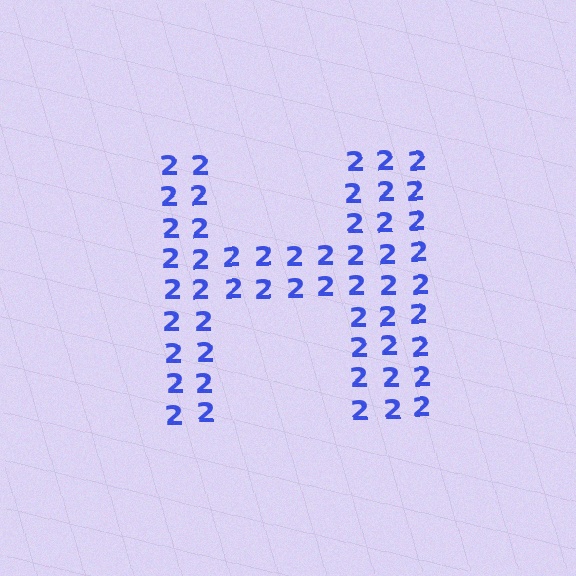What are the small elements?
The small elements are digit 2's.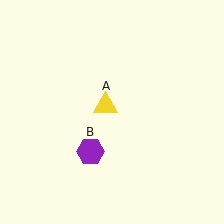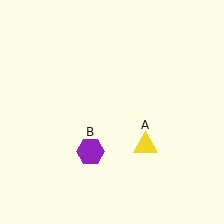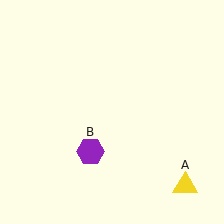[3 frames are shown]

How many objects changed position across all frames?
1 object changed position: yellow triangle (object A).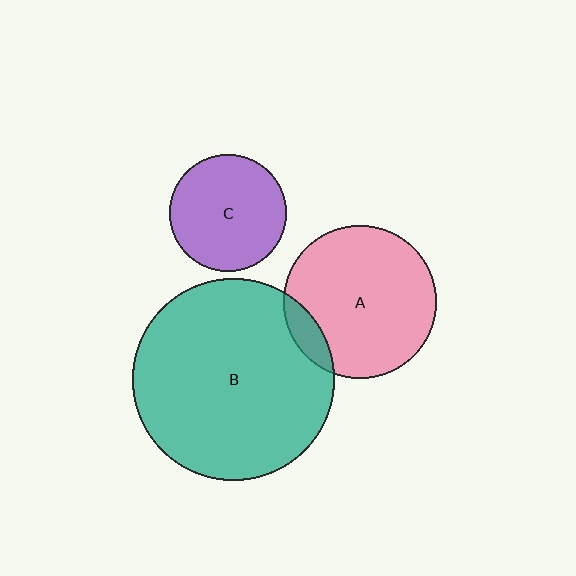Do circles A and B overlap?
Yes.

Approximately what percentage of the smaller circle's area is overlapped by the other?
Approximately 10%.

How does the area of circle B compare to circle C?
Approximately 3.0 times.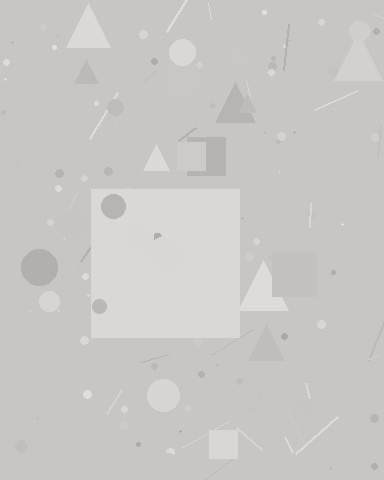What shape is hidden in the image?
A square is hidden in the image.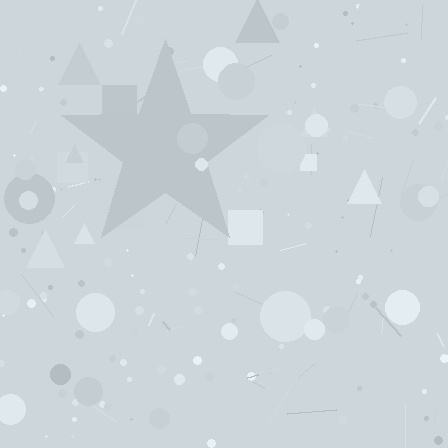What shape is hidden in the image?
A star is hidden in the image.